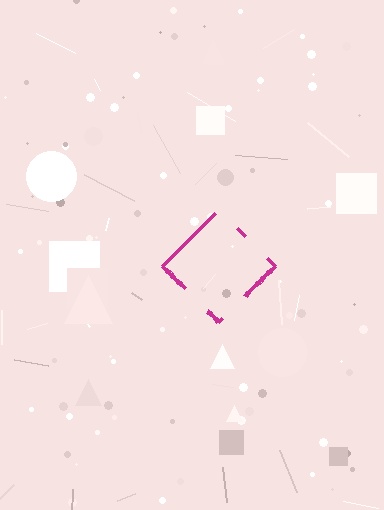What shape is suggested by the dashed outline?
The dashed outline suggests a diamond.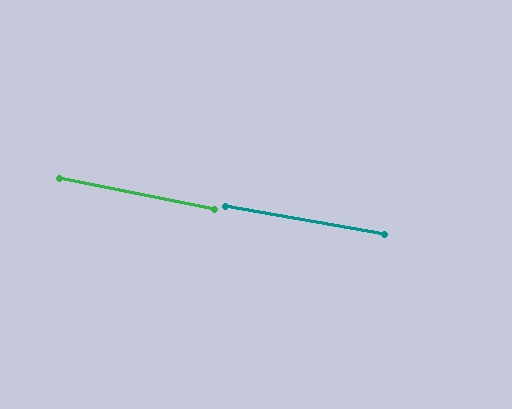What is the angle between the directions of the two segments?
Approximately 1 degree.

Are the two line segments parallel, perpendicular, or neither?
Parallel — their directions differ by only 1.2°.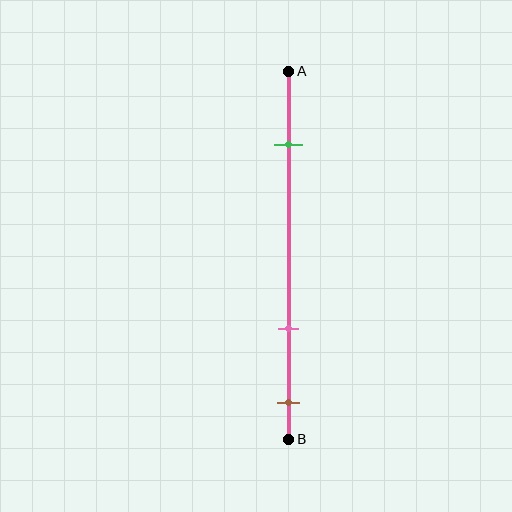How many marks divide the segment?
There are 3 marks dividing the segment.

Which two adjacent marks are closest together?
The pink and brown marks are the closest adjacent pair.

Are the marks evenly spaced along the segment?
No, the marks are not evenly spaced.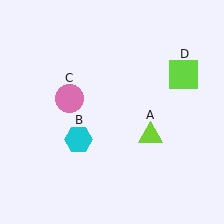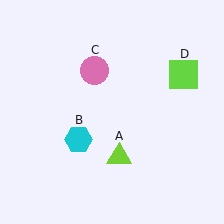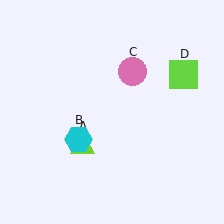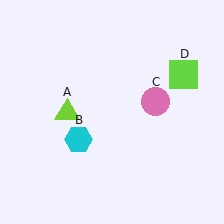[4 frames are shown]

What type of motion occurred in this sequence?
The lime triangle (object A), pink circle (object C) rotated clockwise around the center of the scene.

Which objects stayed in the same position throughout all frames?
Cyan hexagon (object B) and lime square (object D) remained stationary.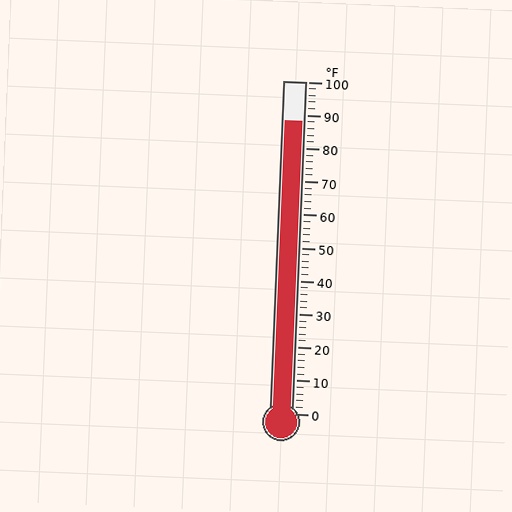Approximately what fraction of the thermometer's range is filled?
The thermometer is filled to approximately 90% of its range.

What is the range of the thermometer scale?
The thermometer scale ranges from 0°F to 100°F.